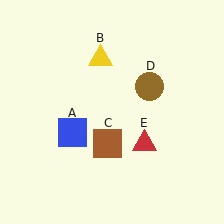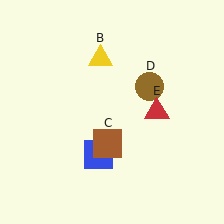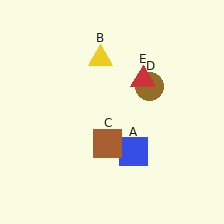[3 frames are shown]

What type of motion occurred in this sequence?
The blue square (object A), red triangle (object E) rotated counterclockwise around the center of the scene.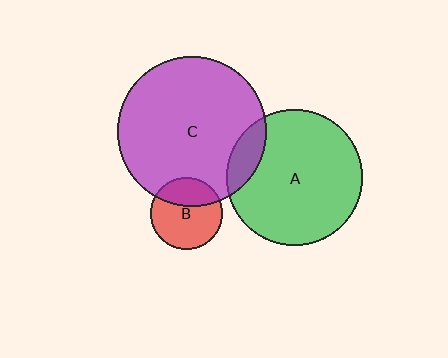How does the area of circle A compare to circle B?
Approximately 3.6 times.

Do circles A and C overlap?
Yes.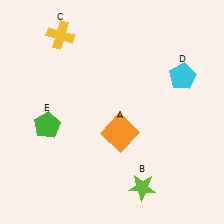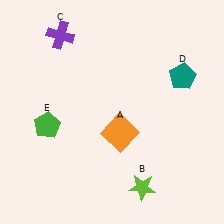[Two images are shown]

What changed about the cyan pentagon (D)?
In Image 1, D is cyan. In Image 2, it changed to teal.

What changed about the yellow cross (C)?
In Image 1, C is yellow. In Image 2, it changed to purple.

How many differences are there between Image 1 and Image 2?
There are 2 differences between the two images.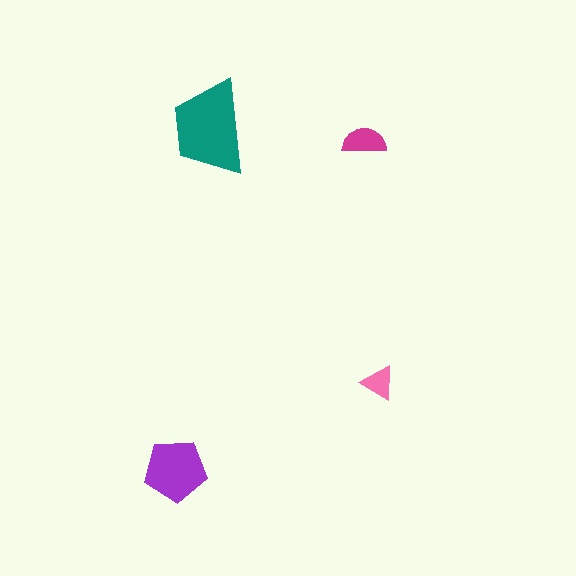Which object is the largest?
The teal trapezoid.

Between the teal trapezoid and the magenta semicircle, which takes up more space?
The teal trapezoid.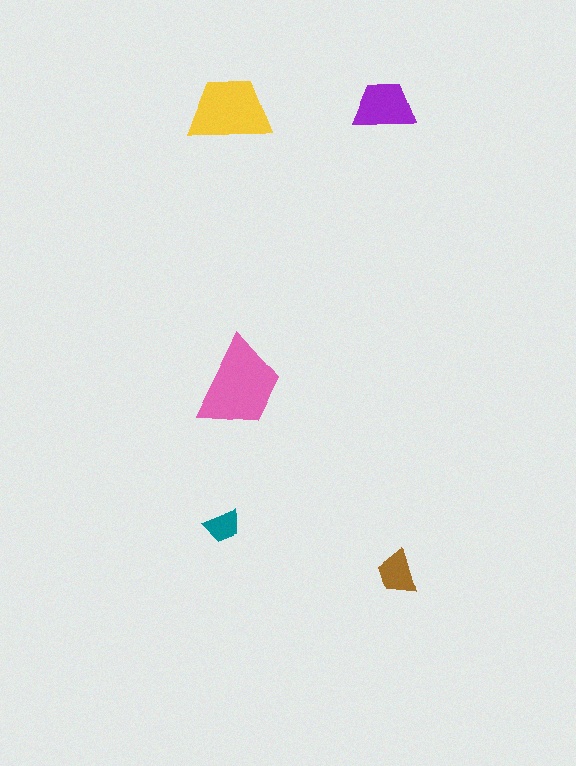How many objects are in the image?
There are 5 objects in the image.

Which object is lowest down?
The brown trapezoid is bottommost.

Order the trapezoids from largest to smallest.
the pink one, the yellow one, the purple one, the brown one, the teal one.